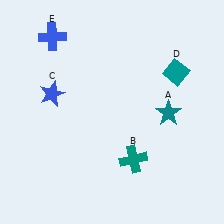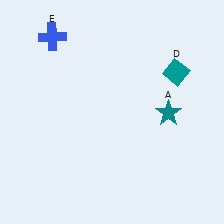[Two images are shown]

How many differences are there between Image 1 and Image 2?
There are 2 differences between the two images.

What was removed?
The teal cross (B), the blue star (C) were removed in Image 2.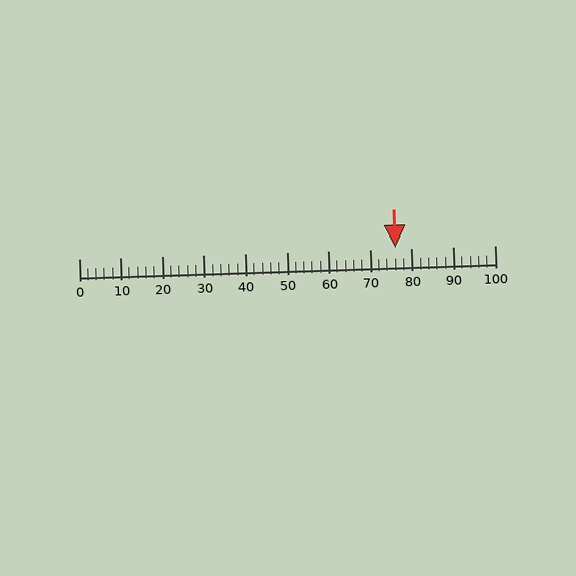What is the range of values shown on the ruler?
The ruler shows values from 0 to 100.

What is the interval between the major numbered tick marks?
The major tick marks are spaced 10 units apart.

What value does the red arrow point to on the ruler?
The red arrow points to approximately 76.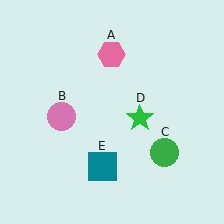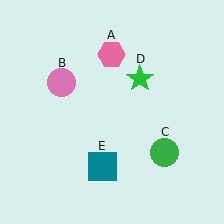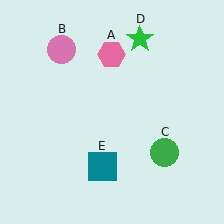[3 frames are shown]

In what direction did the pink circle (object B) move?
The pink circle (object B) moved up.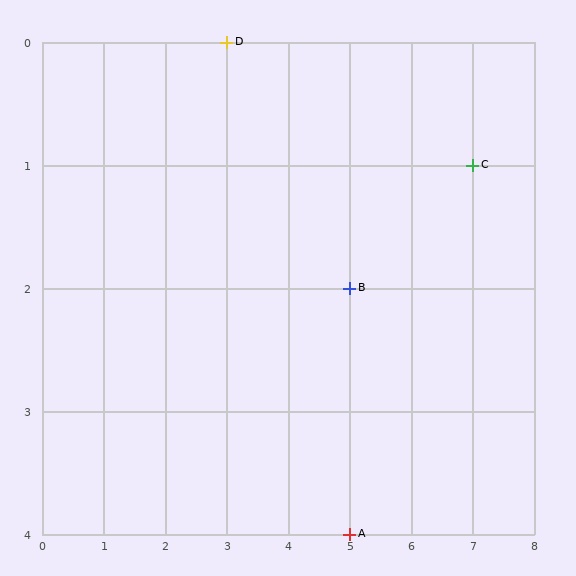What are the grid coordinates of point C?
Point C is at grid coordinates (7, 1).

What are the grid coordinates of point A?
Point A is at grid coordinates (5, 4).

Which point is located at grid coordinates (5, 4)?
Point A is at (5, 4).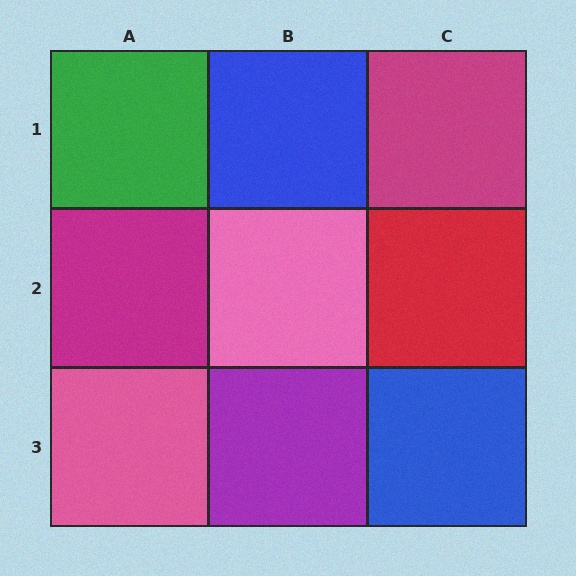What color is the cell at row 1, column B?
Blue.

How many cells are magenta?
2 cells are magenta.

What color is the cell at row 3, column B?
Purple.